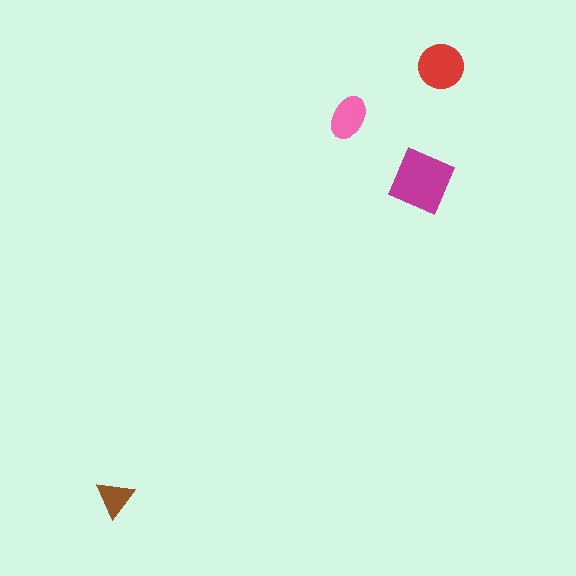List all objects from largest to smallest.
The magenta square, the red circle, the pink ellipse, the brown triangle.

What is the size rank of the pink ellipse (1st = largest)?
3rd.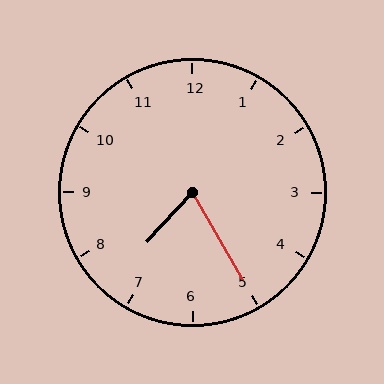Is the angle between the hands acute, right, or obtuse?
It is acute.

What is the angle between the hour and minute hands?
Approximately 72 degrees.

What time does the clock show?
7:25.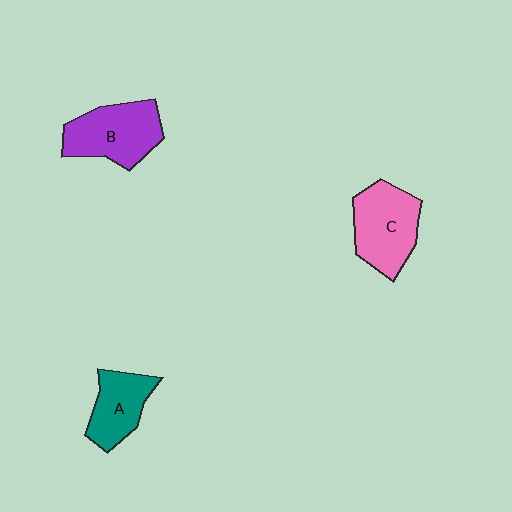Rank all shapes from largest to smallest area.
From largest to smallest: C (pink), B (purple), A (teal).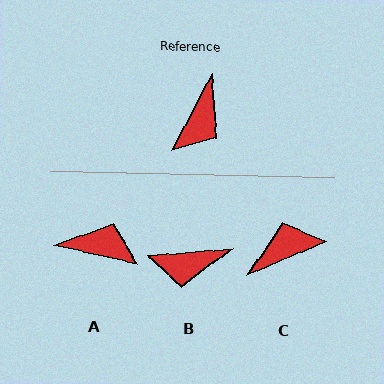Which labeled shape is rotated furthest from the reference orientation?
C, about 142 degrees away.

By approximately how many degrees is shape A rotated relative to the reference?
Approximately 106 degrees counter-clockwise.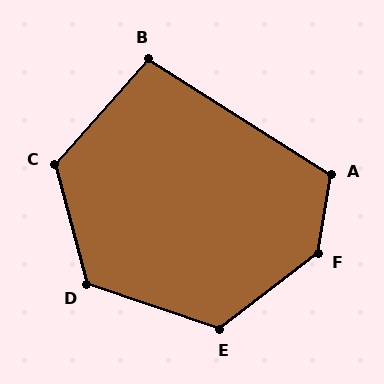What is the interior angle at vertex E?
Approximately 124 degrees (obtuse).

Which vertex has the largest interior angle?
F, at approximately 137 degrees.